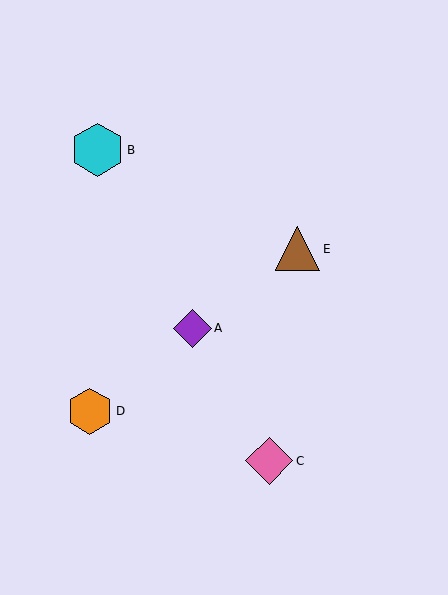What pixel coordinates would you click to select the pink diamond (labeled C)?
Click at (269, 461) to select the pink diamond C.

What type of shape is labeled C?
Shape C is a pink diamond.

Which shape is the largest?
The cyan hexagon (labeled B) is the largest.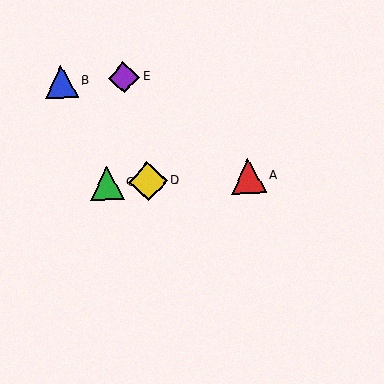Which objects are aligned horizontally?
Objects A, C, D are aligned horizontally.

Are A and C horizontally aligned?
Yes, both are at y≈176.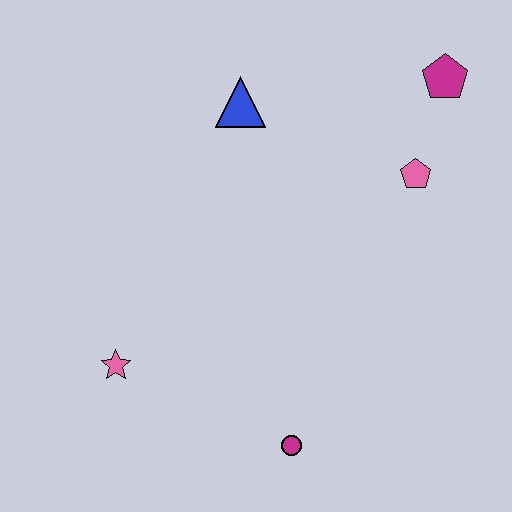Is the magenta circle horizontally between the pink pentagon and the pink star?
Yes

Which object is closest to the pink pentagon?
The magenta pentagon is closest to the pink pentagon.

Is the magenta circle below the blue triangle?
Yes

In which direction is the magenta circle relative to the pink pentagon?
The magenta circle is below the pink pentagon.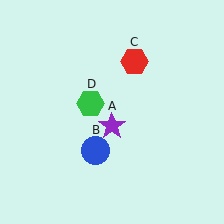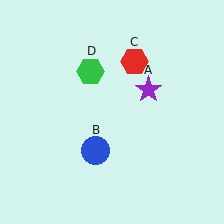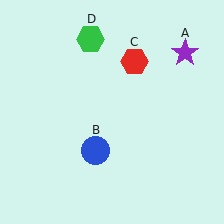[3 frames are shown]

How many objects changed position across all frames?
2 objects changed position: purple star (object A), green hexagon (object D).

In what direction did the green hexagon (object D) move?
The green hexagon (object D) moved up.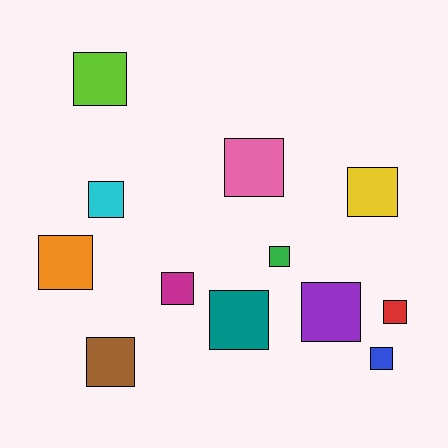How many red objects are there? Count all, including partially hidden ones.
There is 1 red object.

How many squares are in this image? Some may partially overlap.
There are 12 squares.